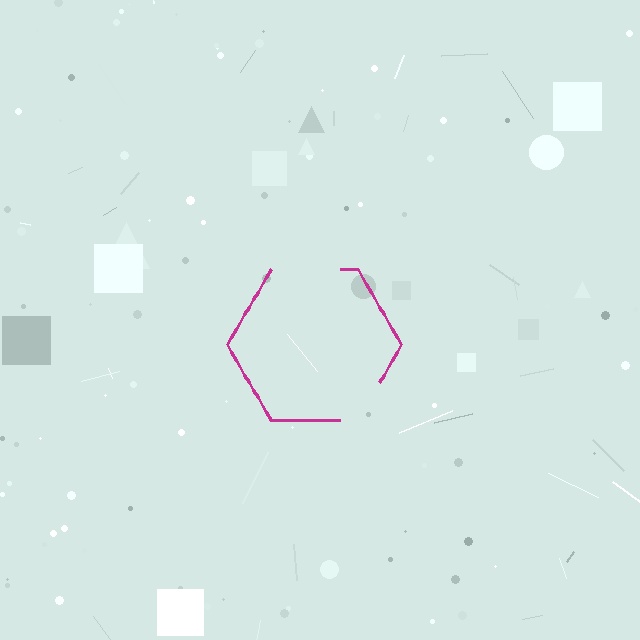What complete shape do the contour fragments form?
The contour fragments form a hexagon.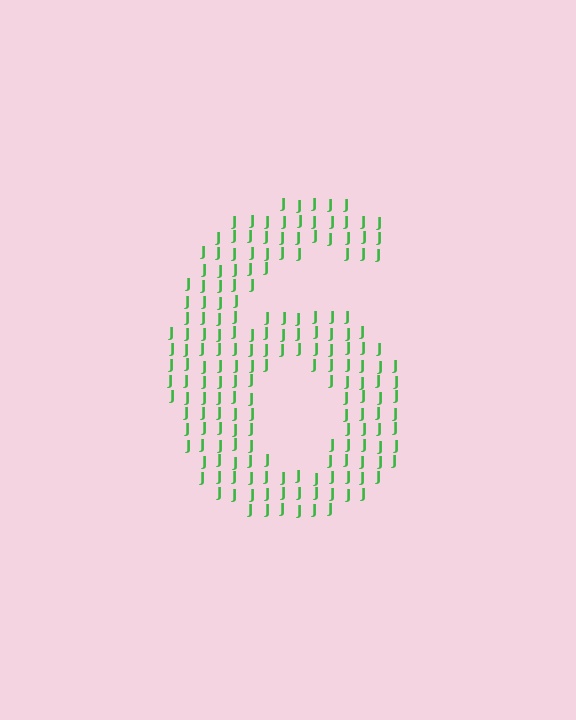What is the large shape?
The large shape is the digit 6.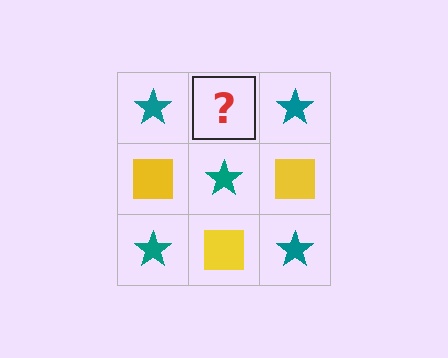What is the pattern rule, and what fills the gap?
The rule is that it alternates teal star and yellow square in a checkerboard pattern. The gap should be filled with a yellow square.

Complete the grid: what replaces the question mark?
The question mark should be replaced with a yellow square.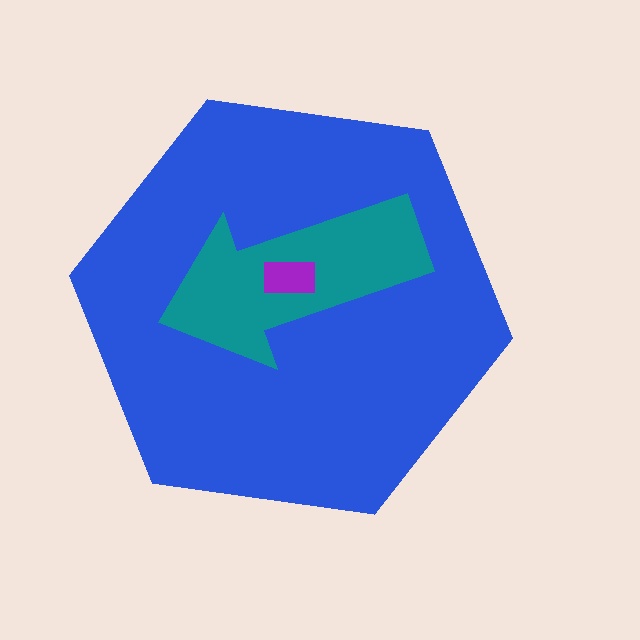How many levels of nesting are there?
3.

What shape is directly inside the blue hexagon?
The teal arrow.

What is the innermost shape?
The purple rectangle.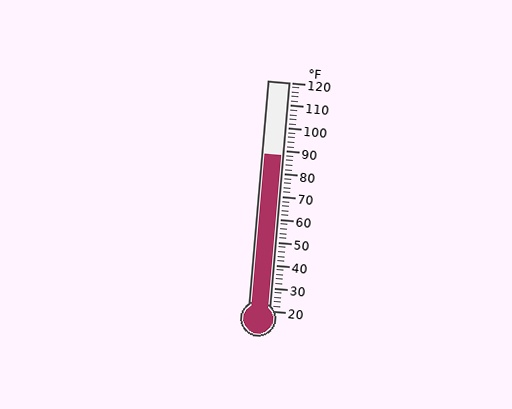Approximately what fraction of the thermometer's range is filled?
The thermometer is filled to approximately 70% of its range.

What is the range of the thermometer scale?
The thermometer scale ranges from 20°F to 120°F.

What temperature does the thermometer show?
The thermometer shows approximately 88°F.